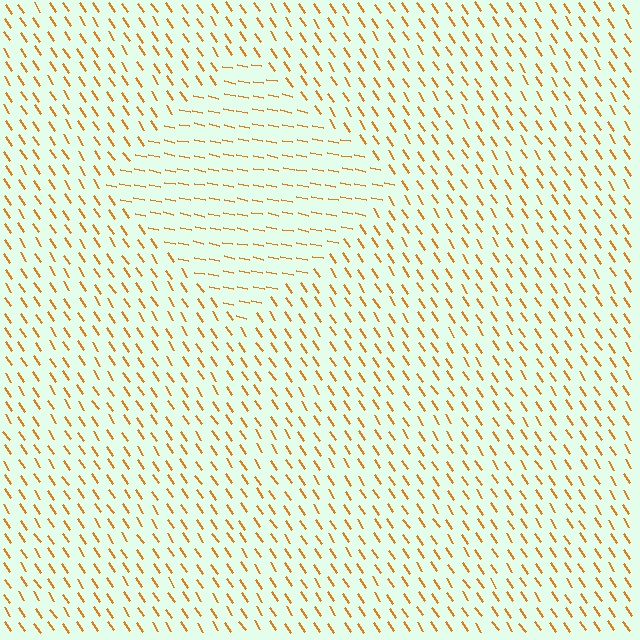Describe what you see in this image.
The image is filled with small orange line segments. A diamond region in the image has lines oriented differently from the surrounding lines, creating a visible texture boundary.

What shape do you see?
I see a diamond.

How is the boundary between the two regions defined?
The boundary is defined purely by a change in line orientation (approximately 45 degrees difference). All lines are the same color and thickness.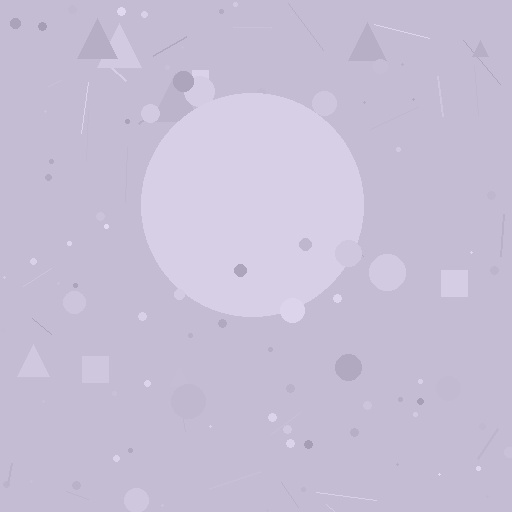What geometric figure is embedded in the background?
A circle is embedded in the background.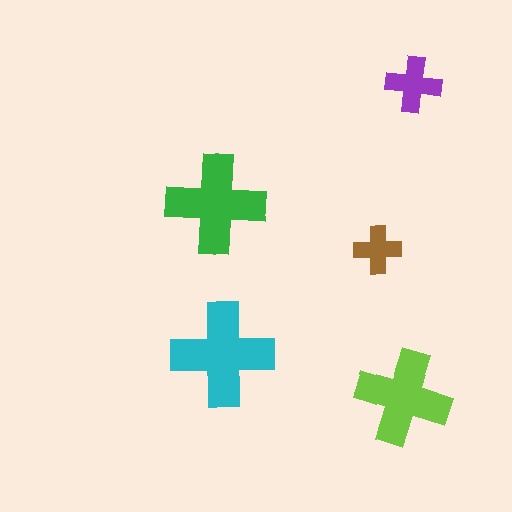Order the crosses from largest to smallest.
the cyan one, the green one, the lime one, the purple one, the brown one.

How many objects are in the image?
There are 5 objects in the image.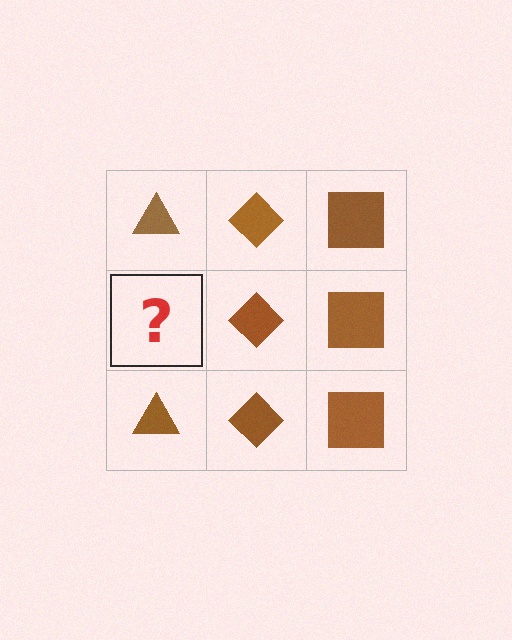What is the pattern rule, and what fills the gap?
The rule is that each column has a consistent shape. The gap should be filled with a brown triangle.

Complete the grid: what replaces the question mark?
The question mark should be replaced with a brown triangle.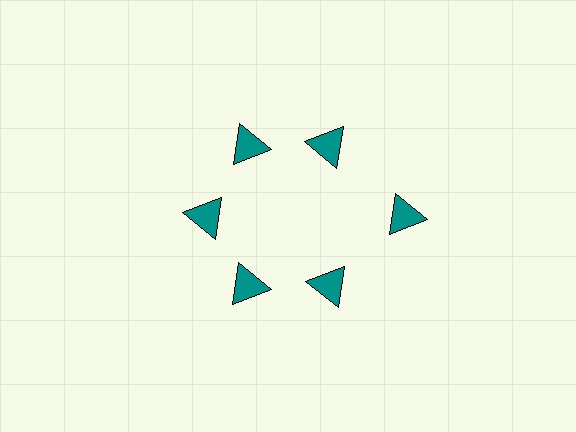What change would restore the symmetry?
The symmetry would be restored by moving it inward, back onto the ring so that all 6 triangles sit at equal angles and equal distance from the center.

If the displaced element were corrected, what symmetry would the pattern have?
It would have 6-fold rotational symmetry — the pattern would map onto itself every 60 degrees.